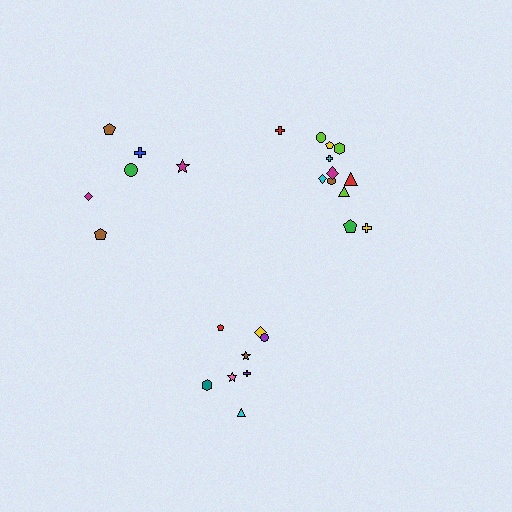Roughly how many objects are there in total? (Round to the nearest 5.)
Roughly 25 objects in total.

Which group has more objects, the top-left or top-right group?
The top-right group.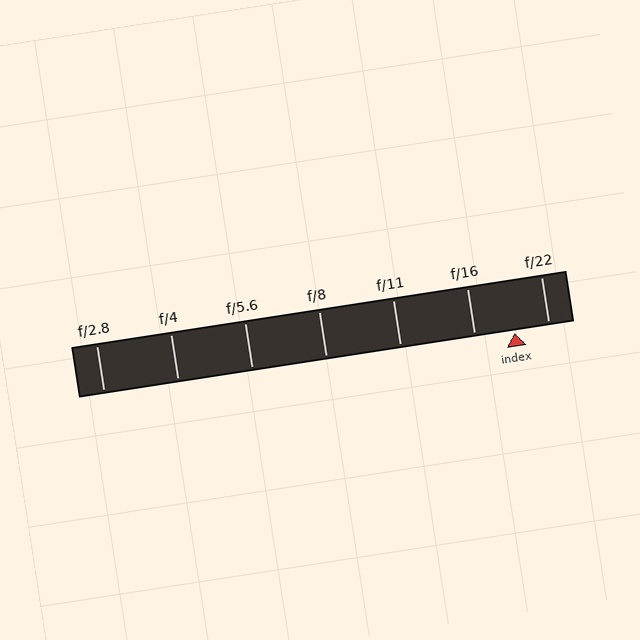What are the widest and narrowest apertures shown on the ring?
The widest aperture shown is f/2.8 and the narrowest is f/22.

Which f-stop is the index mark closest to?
The index mark is closest to f/22.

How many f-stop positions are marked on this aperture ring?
There are 7 f-stop positions marked.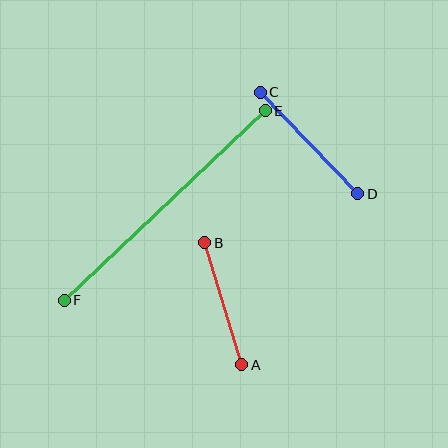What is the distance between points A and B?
The distance is approximately 128 pixels.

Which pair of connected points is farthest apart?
Points E and F are farthest apart.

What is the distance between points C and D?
The distance is approximately 140 pixels.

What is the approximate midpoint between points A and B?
The midpoint is at approximately (223, 304) pixels.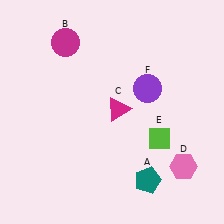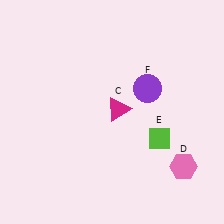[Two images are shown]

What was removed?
The magenta circle (B), the teal pentagon (A) were removed in Image 2.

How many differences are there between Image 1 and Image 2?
There are 2 differences between the two images.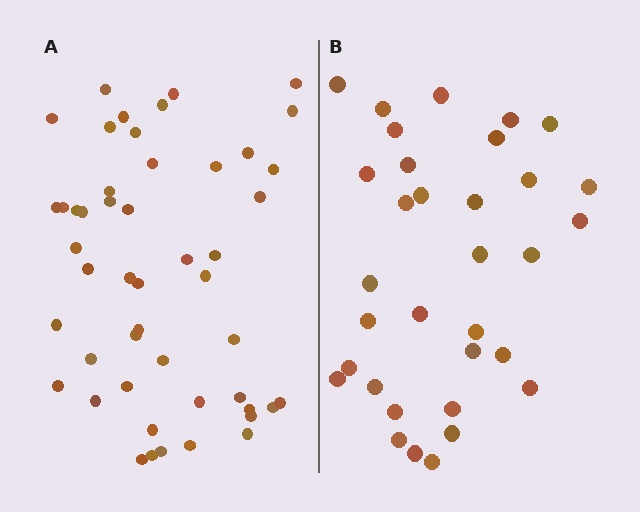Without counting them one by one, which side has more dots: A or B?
Region A (the left region) has more dots.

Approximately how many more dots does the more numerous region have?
Region A has approximately 15 more dots than region B.